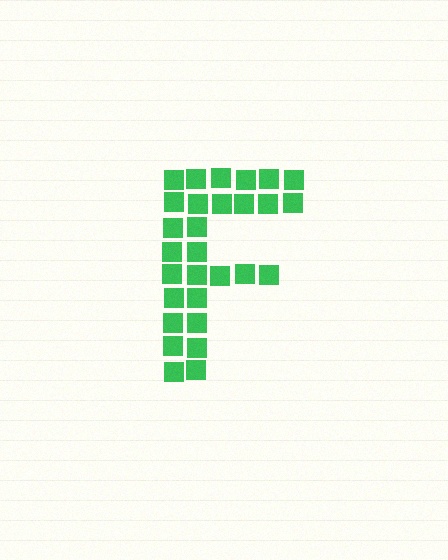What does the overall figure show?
The overall figure shows the letter F.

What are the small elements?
The small elements are squares.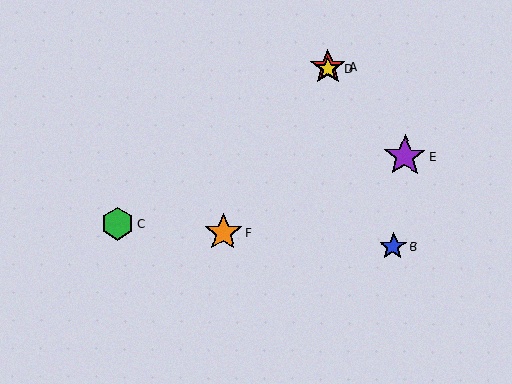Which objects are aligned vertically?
Objects A, D are aligned vertically.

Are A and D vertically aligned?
Yes, both are at x≈328.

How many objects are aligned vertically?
2 objects (A, D) are aligned vertically.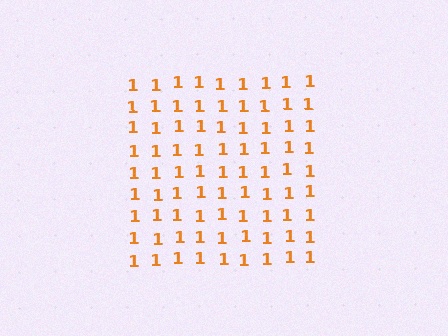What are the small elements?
The small elements are digit 1's.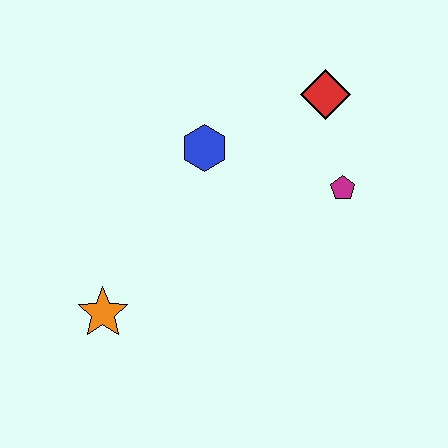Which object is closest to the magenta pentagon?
The red diamond is closest to the magenta pentagon.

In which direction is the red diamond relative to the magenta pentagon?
The red diamond is above the magenta pentagon.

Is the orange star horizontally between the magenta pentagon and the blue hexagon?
No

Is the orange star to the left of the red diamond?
Yes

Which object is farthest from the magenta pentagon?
The orange star is farthest from the magenta pentagon.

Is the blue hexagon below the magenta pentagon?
No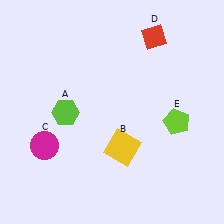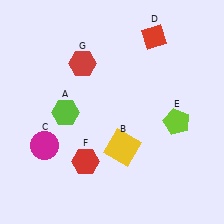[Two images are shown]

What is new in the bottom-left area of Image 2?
A red hexagon (F) was added in the bottom-left area of Image 2.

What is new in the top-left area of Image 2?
A red hexagon (G) was added in the top-left area of Image 2.